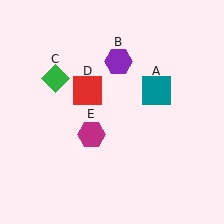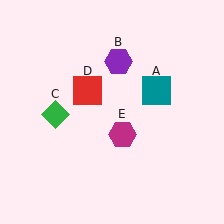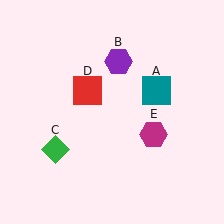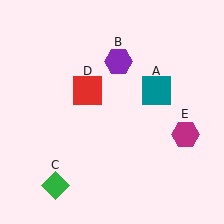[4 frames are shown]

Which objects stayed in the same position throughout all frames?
Teal square (object A) and purple hexagon (object B) and red square (object D) remained stationary.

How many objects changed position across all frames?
2 objects changed position: green diamond (object C), magenta hexagon (object E).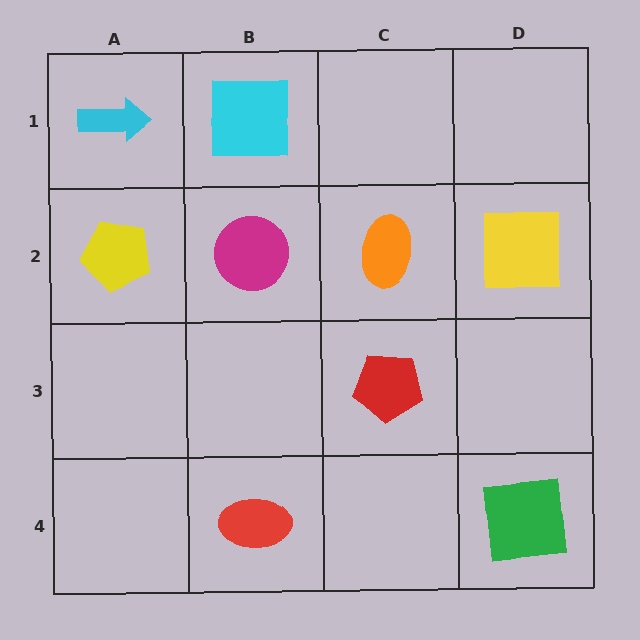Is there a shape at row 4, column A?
No, that cell is empty.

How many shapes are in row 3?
1 shape.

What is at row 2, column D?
A yellow square.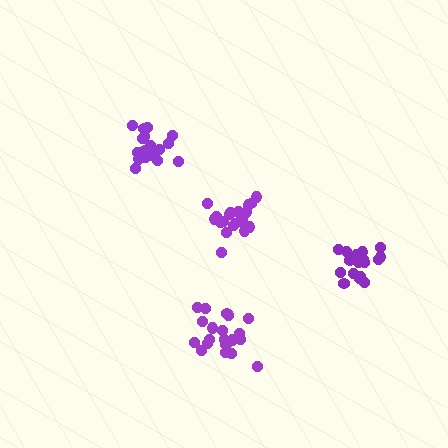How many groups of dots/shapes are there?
There are 4 groups.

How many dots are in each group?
Group 1: 21 dots, Group 2: 17 dots, Group 3: 17 dots, Group 4: 21 dots (76 total).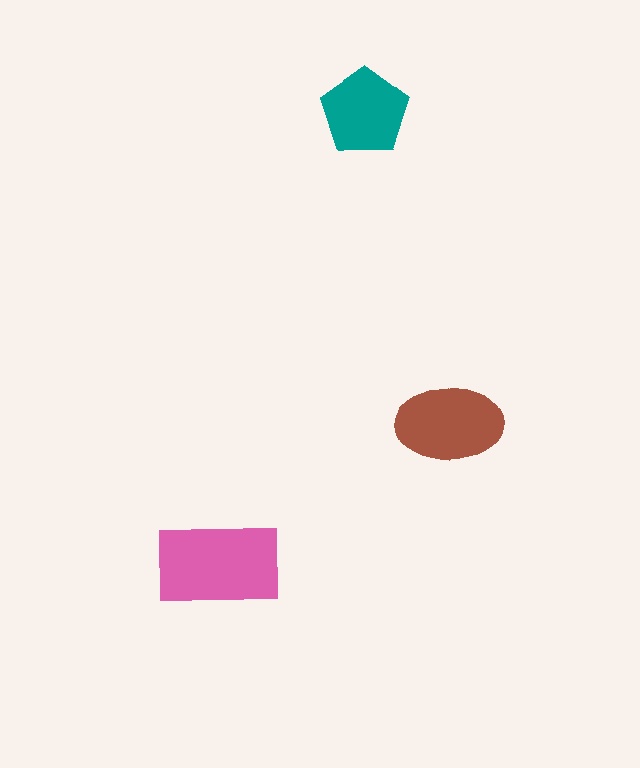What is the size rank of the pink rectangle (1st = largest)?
1st.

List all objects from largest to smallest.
The pink rectangle, the brown ellipse, the teal pentagon.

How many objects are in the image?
There are 3 objects in the image.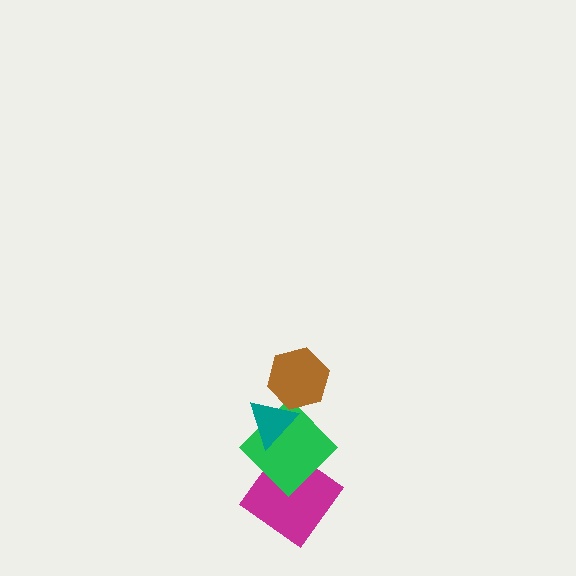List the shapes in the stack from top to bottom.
From top to bottom: the brown hexagon, the teal triangle, the green diamond, the magenta diamond.